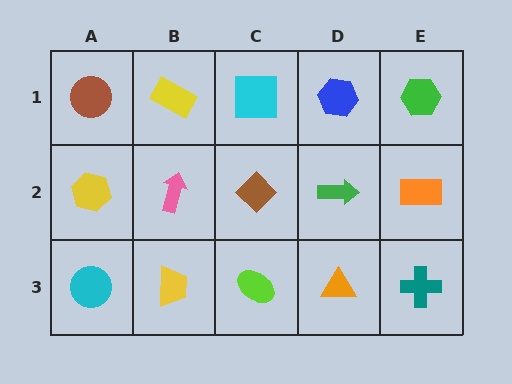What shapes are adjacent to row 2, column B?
A yellow rectangle (row 1, column B), a yellow trapezoid (row 3, column B), a yellow hexagon (row 2, column A), a brown diamond (row 2, column C).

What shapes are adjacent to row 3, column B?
A pink arrow (row 2, column B), a cyan circle (row 3, column A), a lime ellipse (row 3, column C).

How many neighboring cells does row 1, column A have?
2.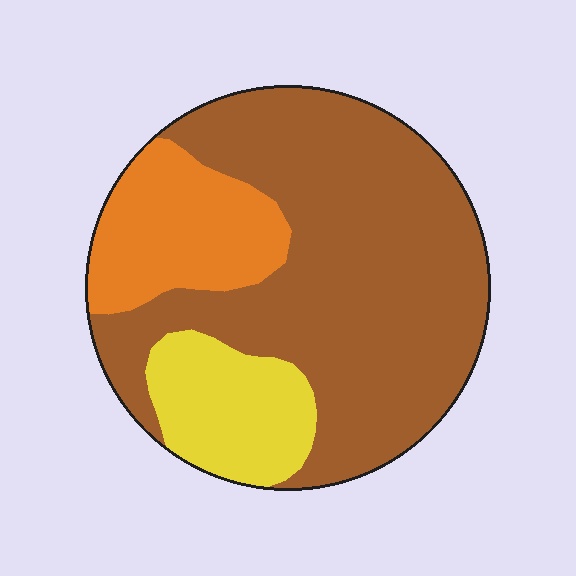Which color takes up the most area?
Brown, at roughly 65%.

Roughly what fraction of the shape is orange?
Orange covers around 20% of the shape.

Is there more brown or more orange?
Brown.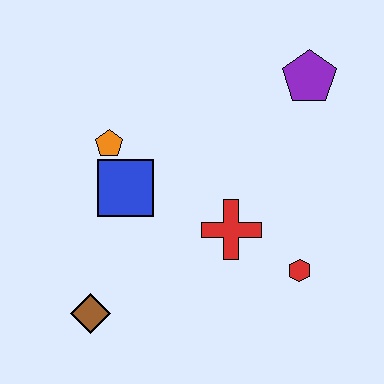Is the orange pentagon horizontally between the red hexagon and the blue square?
No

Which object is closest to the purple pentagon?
The red cross is closest to the purple pentagon.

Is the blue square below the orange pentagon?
Yes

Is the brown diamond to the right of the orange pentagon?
No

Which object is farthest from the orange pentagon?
The red hexagon is farthest from the orange pentagon.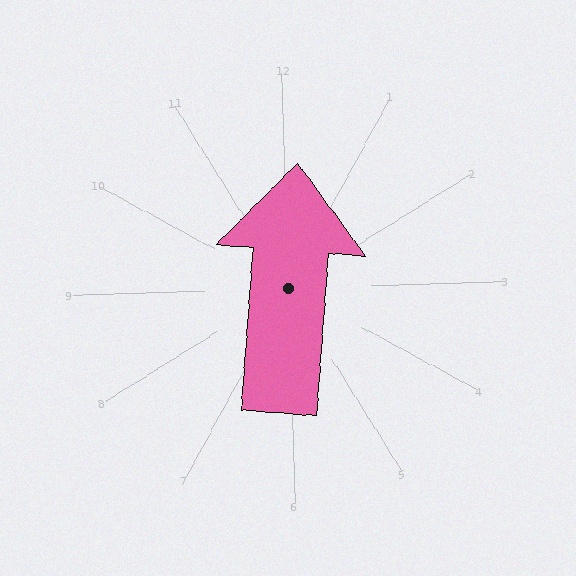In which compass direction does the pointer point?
North.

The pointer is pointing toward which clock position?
Roughly 12 o'clock.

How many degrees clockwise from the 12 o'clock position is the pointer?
Approximately 6 degrees.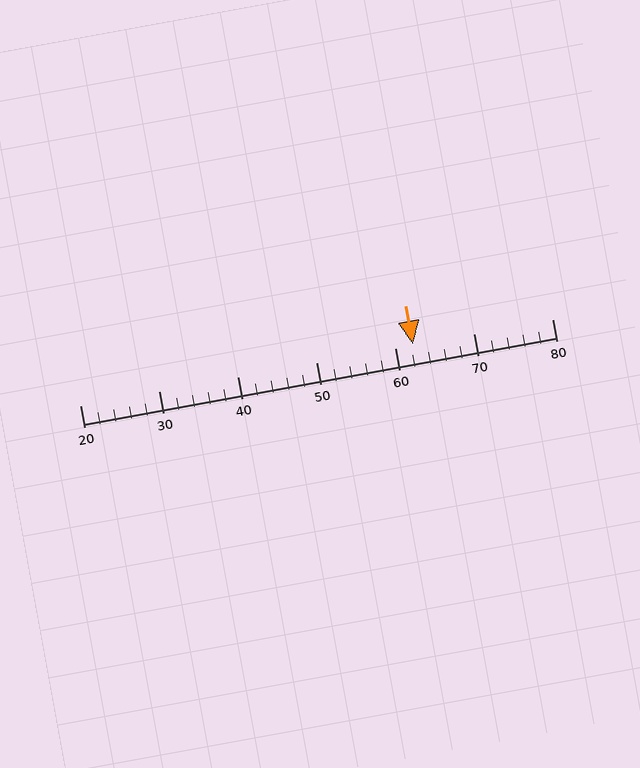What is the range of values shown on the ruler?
The ruler shows values from 20 to 80.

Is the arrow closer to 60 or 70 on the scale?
The arrow is closer to 60.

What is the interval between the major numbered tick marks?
The major tick marks are spaced 10 units apart.